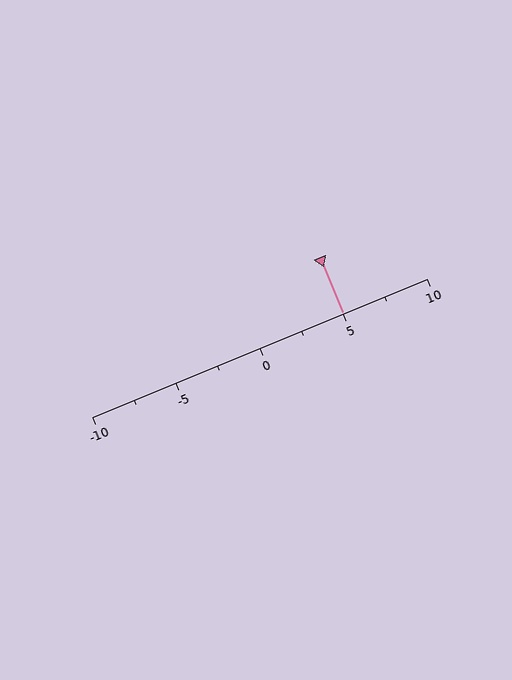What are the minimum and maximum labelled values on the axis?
The axis runs from -10 to 10.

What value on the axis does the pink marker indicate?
The marker indicates approximately 5.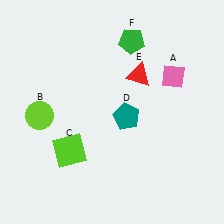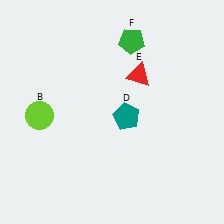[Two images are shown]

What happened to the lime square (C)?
The lime square (C) was removed in Image 2. It was in the bottom-left area of Image 1.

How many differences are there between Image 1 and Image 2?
There are 2 differences between the two images.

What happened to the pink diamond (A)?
The pink diamond (A) was removed in Image 2. It was in the top-right area of Image 1.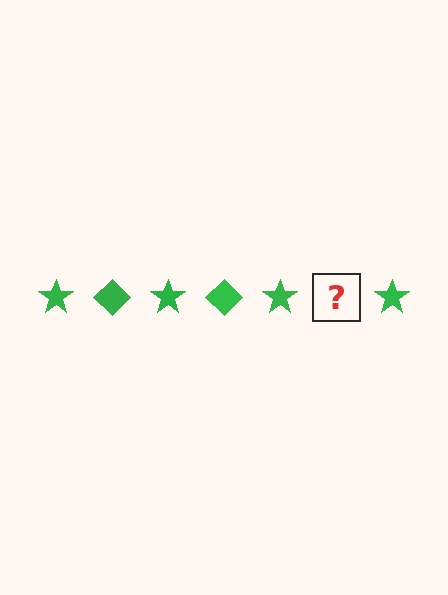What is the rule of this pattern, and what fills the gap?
The rule is that the pattern cycles through star, diamond shapes in green. The gap should be filled with a green diamond.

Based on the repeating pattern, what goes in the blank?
The blank should be a green diamond.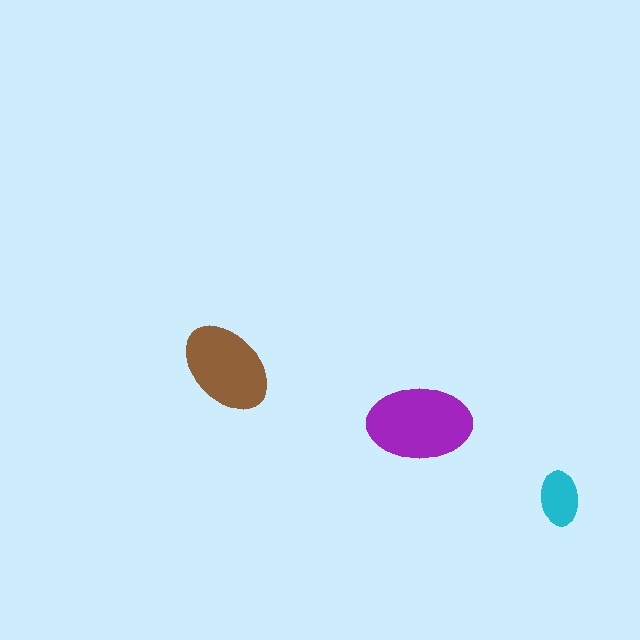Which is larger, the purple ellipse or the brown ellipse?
The purple one.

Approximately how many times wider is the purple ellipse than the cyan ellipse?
About 2 times wider.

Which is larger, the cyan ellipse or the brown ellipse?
The brown one.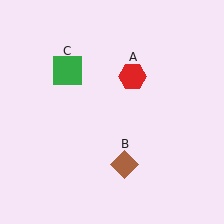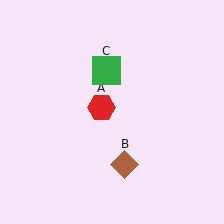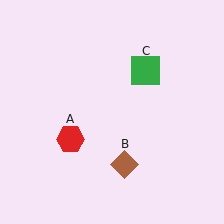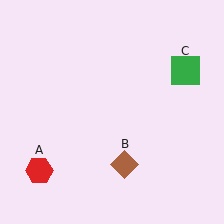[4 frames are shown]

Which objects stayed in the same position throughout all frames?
Brown diamond (object B) remained stationary.